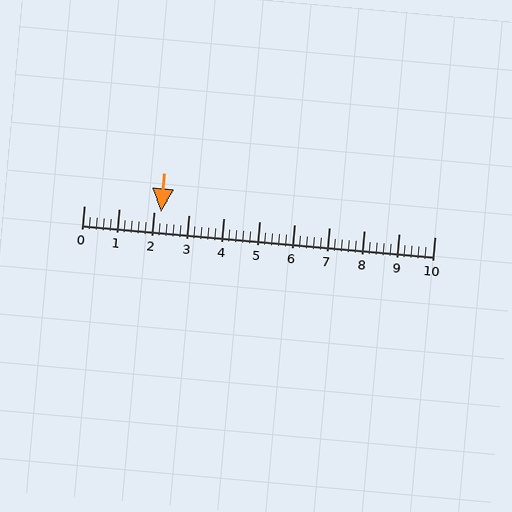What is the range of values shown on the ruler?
The ruler shows values from 0 to 10.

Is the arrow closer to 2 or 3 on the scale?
The arrow is closer to 2.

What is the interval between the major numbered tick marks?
The major tick marks are spaced 1 units apart.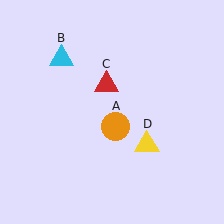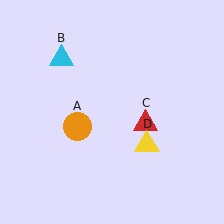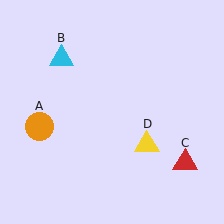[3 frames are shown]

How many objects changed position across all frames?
2 objects changed position: orange circle (object A), red triangle (object C).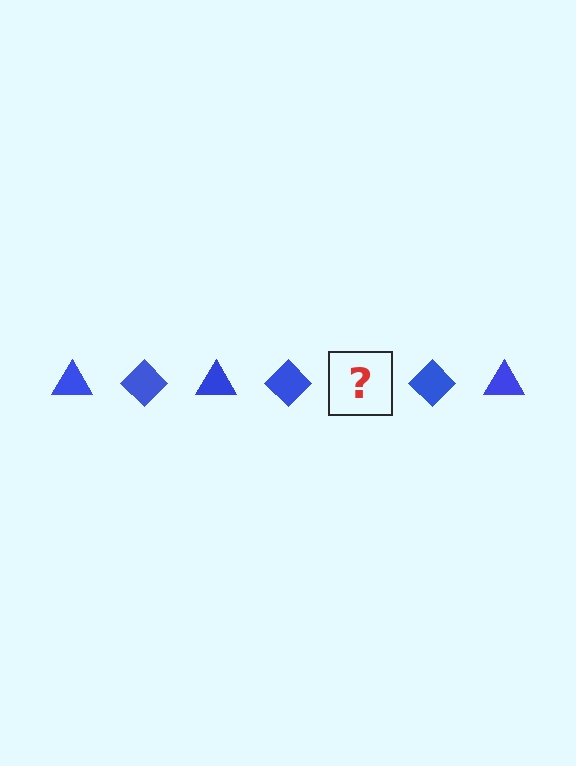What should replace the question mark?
The question mark should be replaced with a blue triangle.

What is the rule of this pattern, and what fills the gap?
The rule is that the pattern cycles through triangle, diamond shapes in blue. The gap should be filled with a blue triangle.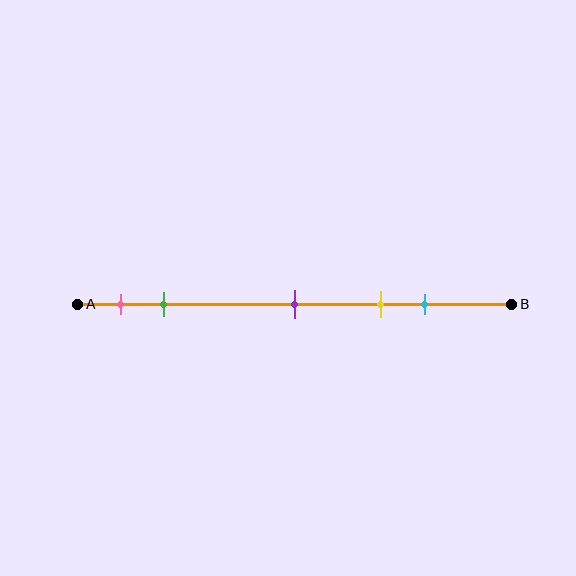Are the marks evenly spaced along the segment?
No, the marks are not evenly spaced.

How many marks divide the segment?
There are 5 marks dividing the segment.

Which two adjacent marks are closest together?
The pink and green marks are the closest adjacent pair.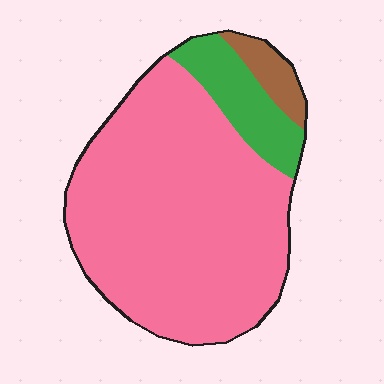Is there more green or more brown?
Green.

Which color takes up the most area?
Pink, at roughly 80%.